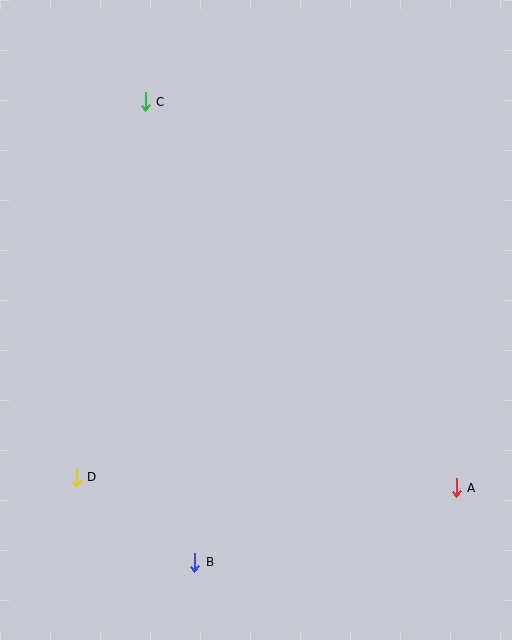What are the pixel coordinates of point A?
Point A is at (456, 488).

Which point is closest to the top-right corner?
Point C is closest to the top-right corner.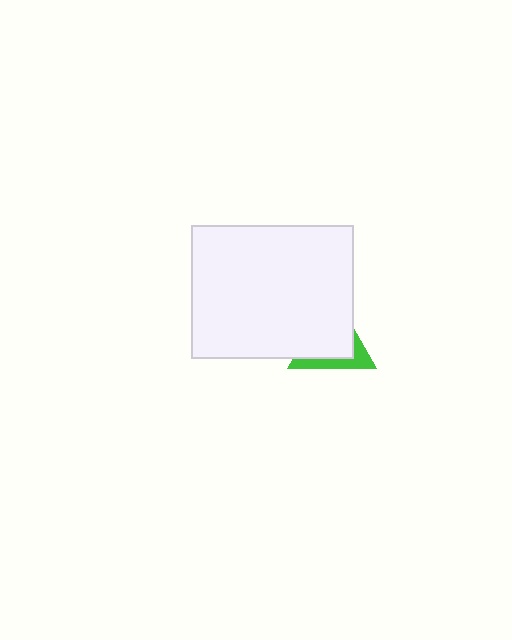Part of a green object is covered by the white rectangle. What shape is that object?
It is a triangle.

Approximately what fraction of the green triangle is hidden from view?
Roughly 68% of the green triangle is hidden behind the white rectangle.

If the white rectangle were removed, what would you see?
You would see the complete green triangle.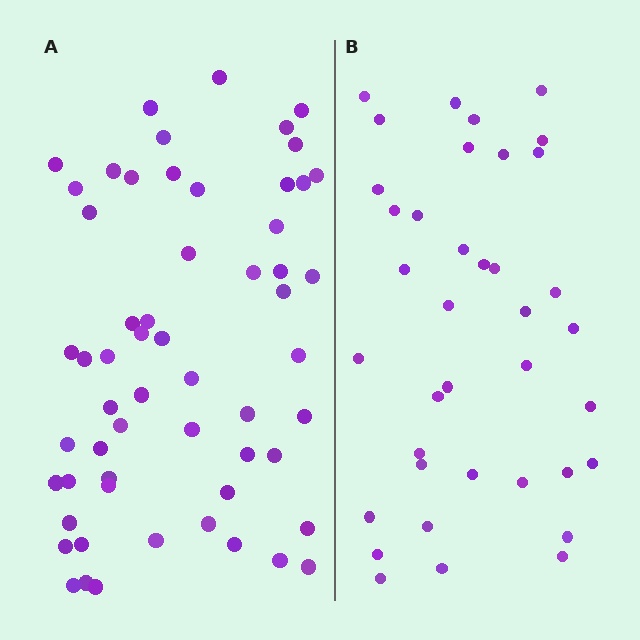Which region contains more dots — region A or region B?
Region A (the left region) has more dots.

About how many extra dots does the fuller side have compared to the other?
Region A has approximately 20 more dots than region B.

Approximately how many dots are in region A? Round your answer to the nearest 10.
About 60 dots. (The exact count is 58, which rounds to 60.)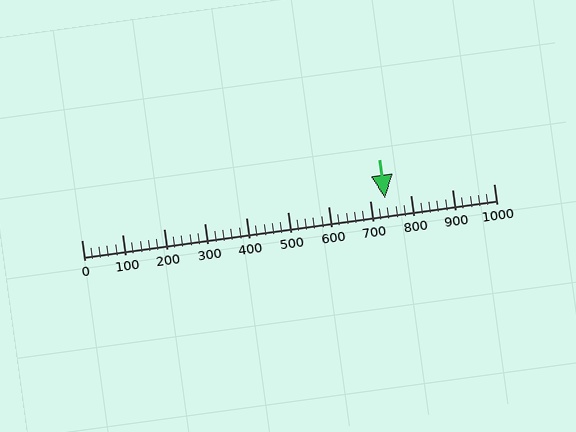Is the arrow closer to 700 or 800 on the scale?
The arrow is closer to 700.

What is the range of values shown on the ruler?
The ruler shows values from 0 to 1000.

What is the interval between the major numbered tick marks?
The major tick marks are spaced 100 units apart.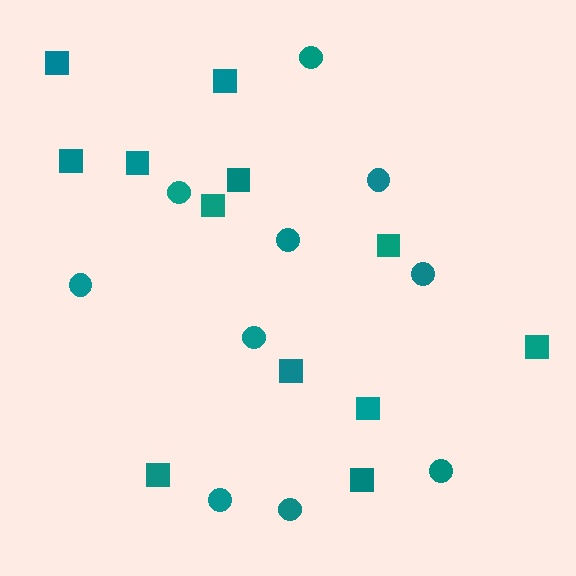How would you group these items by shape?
There are 2 groups: one group of squares (12) and one group of circles (10).